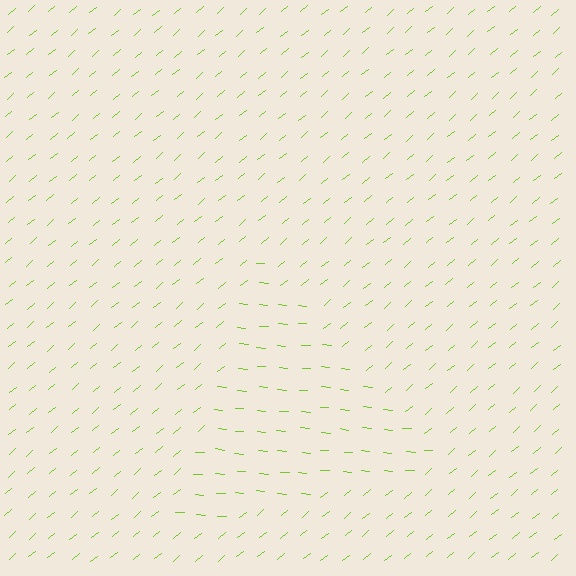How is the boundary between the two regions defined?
The boundary is defined purely by a change in line orientation (approximately 45 degrees difference). All lines are the same color and thickness.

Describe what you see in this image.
The image is filled with small lime line segments. A triangle region in the image has lines oriented differently from the surrounding lines, creating a visible texture boundary.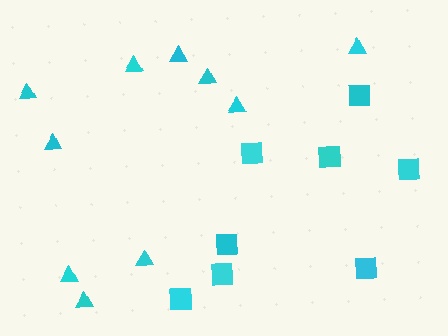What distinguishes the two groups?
There are 2 groups: one group of squares (8) and one group of triangles (10).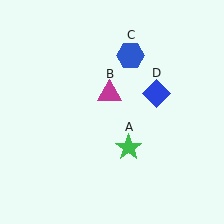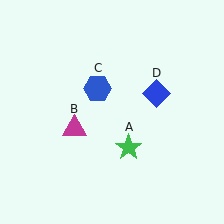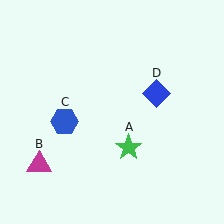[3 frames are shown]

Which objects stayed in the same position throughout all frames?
Green star (object A) and blue diamond (object D) remained stationary.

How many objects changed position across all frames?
2 objects changed position: magenta triangle (object B), blue hexagon (object C).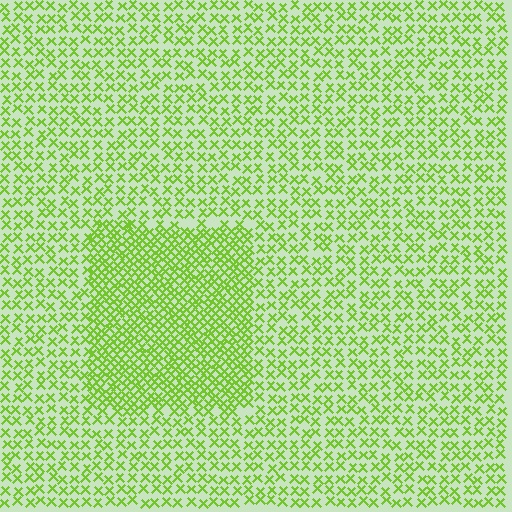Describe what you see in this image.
The image contains small lime elements arranged at two different densities. A rectangle-shaped region is visible where the elements are more densely packed than the surrounding area.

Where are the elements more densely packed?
The elements are more densely packed inside the rectangle boundary.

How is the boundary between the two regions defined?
The boundary is defined by a change in element density (approximately 2.0x ratio). All elements are the same color, size, and shape.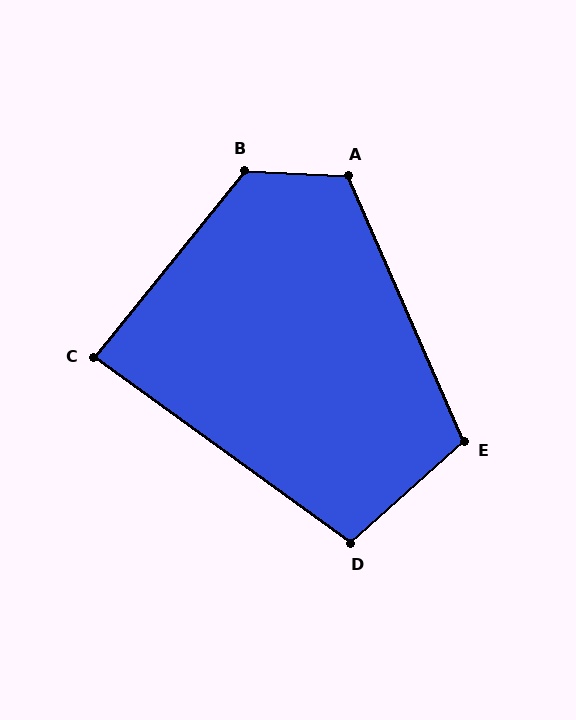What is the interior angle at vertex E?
Approximately 108 degrees (obtuse).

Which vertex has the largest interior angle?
B, at approximately 126 degrees.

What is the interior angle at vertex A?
Approximately 116 degrees (obtuse).